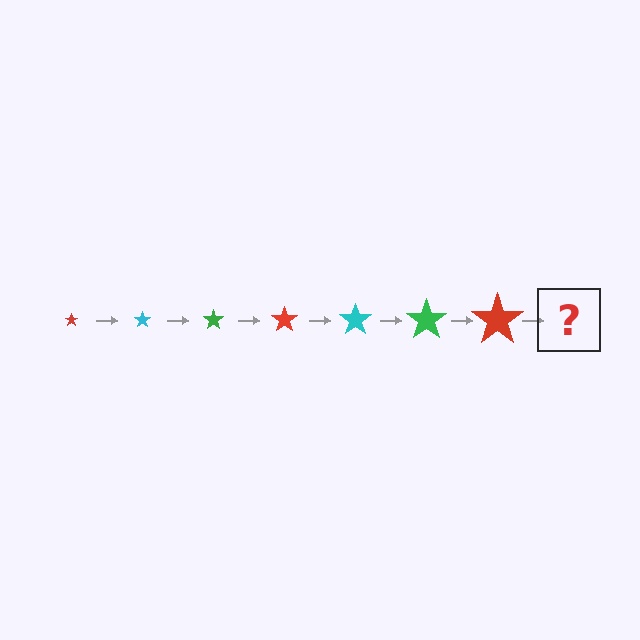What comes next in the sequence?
The next element should be a cyan star, larger than the previous one.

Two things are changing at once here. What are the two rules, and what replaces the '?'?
The two rules are that the star grows larger each step and the color cycles through red, cyan, and green. The '?' should be a cyan star, larger than the previous one.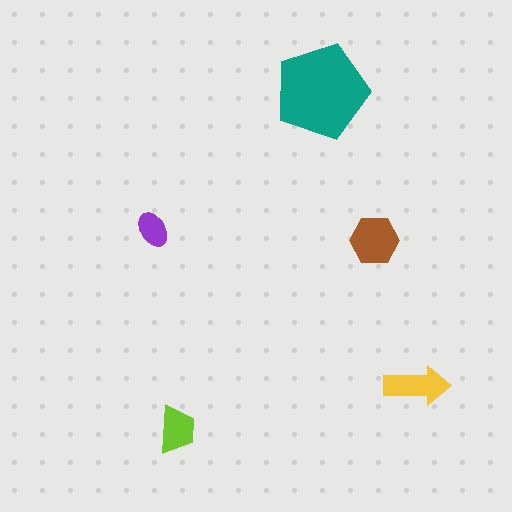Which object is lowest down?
The lime trapezoid is bottommost.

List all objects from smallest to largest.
The purple ellipse, the lime trapezoid, the yellow arrow, the brown hexagon, the teal pentagon.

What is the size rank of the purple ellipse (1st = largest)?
5th.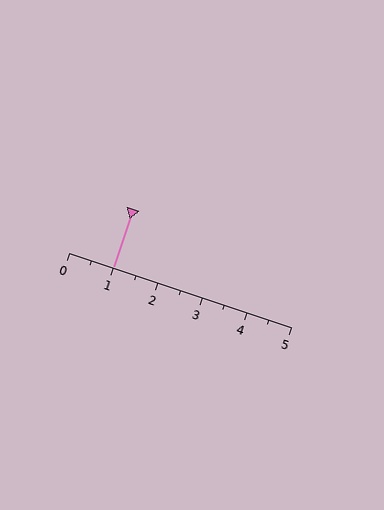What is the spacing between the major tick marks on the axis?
The major ticks are spaced 1 apart.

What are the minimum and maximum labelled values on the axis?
The axis runs from 0 to 5.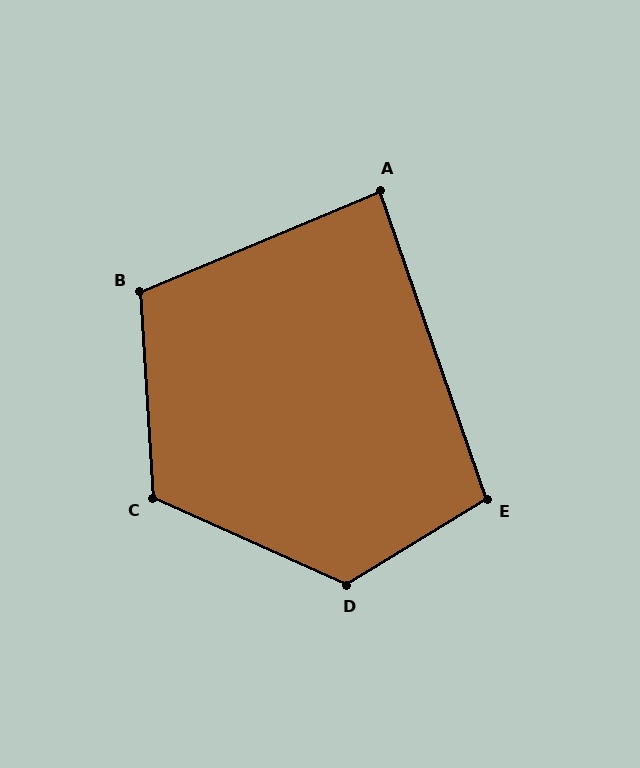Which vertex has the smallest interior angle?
A, at approximately 86 degrees.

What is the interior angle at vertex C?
Approximately 118 degrees (obtuse).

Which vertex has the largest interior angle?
D, at approximately 124 degrees.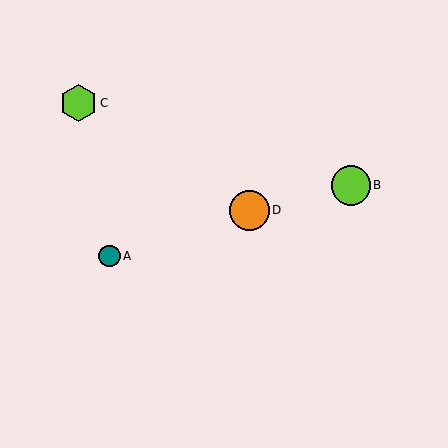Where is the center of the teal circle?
The center of the teal circle is at (110, 256).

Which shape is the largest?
The orange circle (labeled D) is the largest.